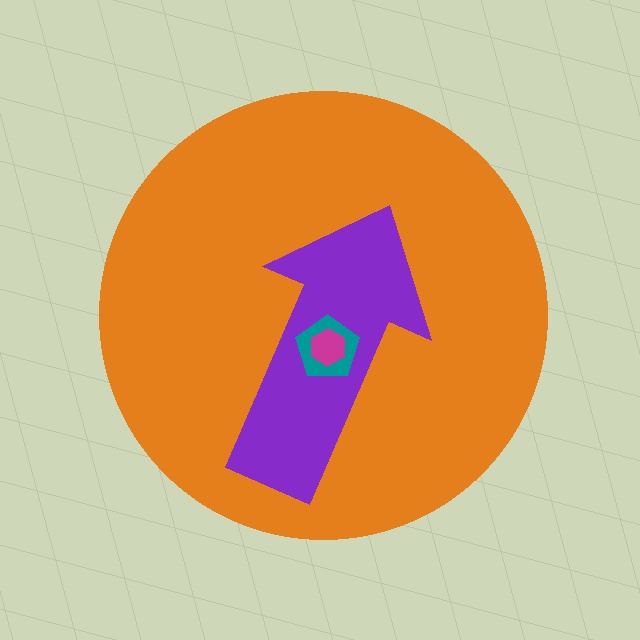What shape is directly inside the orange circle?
The purple arrow.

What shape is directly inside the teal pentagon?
The magenta hexagon.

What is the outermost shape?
The orange circle.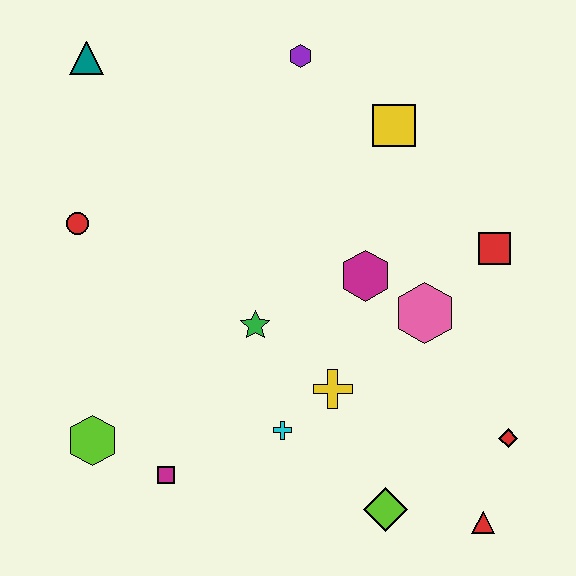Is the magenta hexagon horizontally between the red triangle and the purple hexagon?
Yes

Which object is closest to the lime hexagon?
The magenta square is closest to the lime hexagon.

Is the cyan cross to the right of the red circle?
Yes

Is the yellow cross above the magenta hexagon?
No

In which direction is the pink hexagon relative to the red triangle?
The pink hexagon is above the red triangle.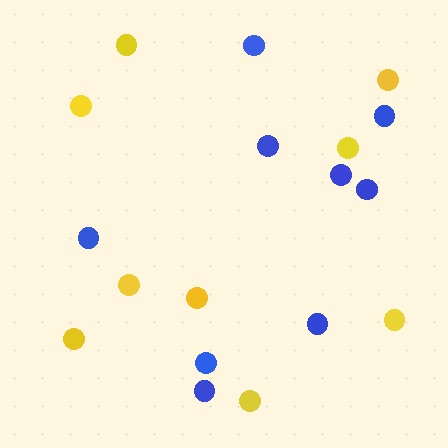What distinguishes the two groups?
There are 2 groups: one group of blue circles (9) and one group of yellow circles (9).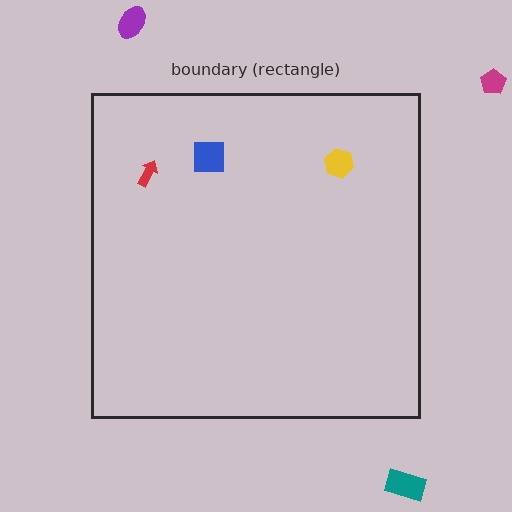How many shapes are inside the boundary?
3 inside, 3 outside.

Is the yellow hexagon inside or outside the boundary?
Inside.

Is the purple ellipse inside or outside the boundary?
Outside.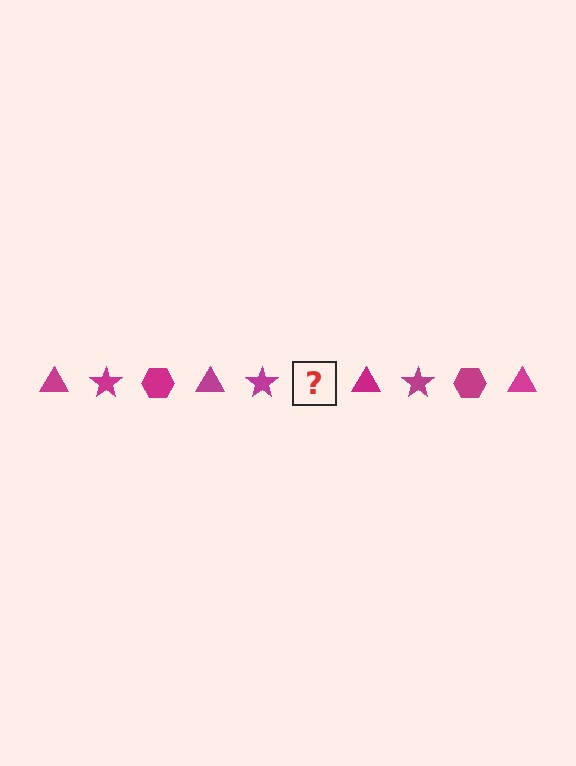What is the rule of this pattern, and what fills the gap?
The rule is that the pattern cycles through triangle, star, hexagon shapes in magenta. The gap should be filled with a magenta hexagon.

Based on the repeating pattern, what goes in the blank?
The blank should be a magenta hexagon.